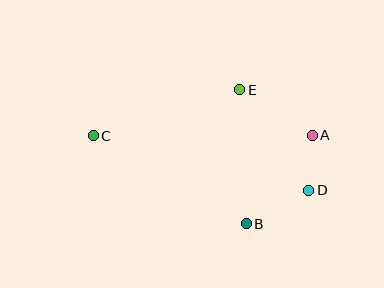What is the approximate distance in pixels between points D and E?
The distance between D and E is approximately 122 pixels.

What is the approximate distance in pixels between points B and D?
The distance between B and D is approximately 71 pixels.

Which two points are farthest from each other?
Points C and D are farthest from each other.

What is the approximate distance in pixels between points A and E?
The distance between A and E is approximately 86 pixels.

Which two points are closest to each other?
Points A and D are closest to each other.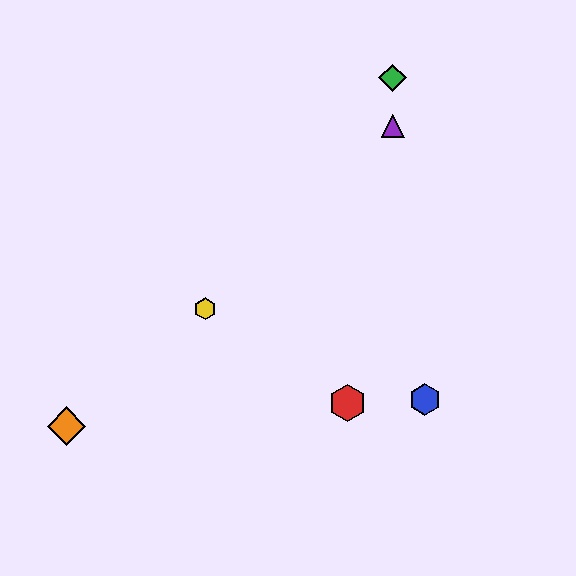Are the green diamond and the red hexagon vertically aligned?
No, the green diamond is at x≈393 and the red hexagon is at x≈347.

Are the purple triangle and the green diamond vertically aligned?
Yes, both are at x≈393.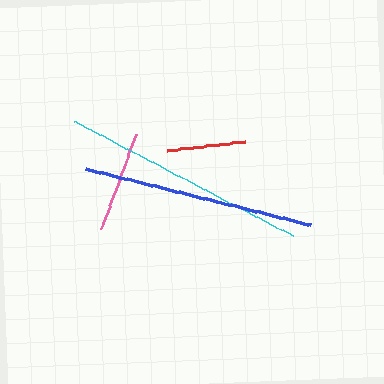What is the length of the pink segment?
The pink segment is approximately 100 pixels long.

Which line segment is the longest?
The cyan line is the longest at approximately 247 pixels.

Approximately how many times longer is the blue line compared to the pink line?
The blue line is approximately 2.3 times the length of the pink line.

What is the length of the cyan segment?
The cyan segment is approximately 247 pixels long.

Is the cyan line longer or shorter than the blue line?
The cyan line is longer than the blue line.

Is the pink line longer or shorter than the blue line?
The blue line is longer than the pink line.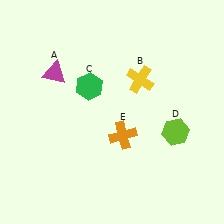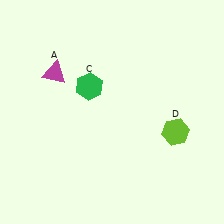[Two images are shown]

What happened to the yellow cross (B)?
The yellow cross (B) was removed in Image 2. It was in the top-right area of Image 1.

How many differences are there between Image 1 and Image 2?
There are 2 differences between the two images.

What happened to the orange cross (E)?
The orange cross (E) was removed in Image 2. It was in the bottom-right area of Image 1.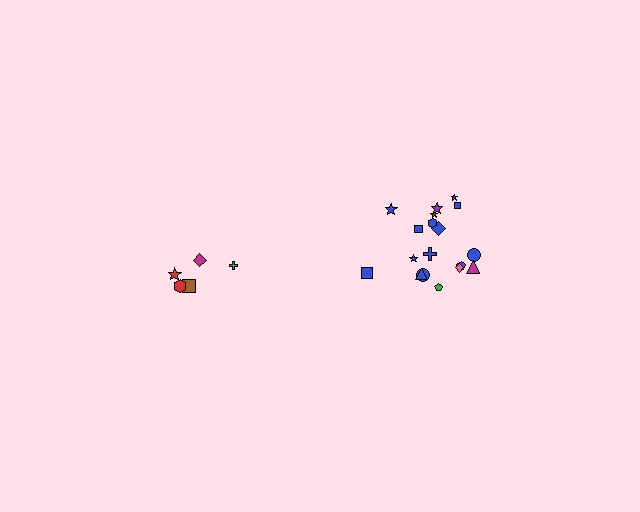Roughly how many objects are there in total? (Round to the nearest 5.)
Roughly 25 objects in total.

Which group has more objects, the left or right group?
The right group.